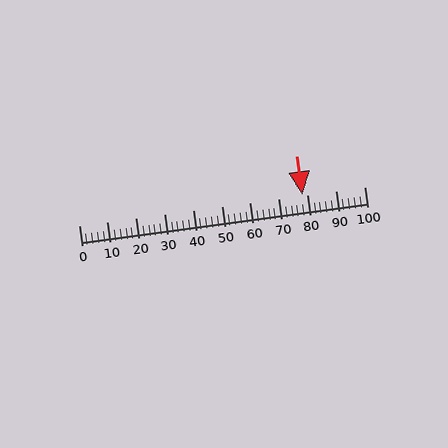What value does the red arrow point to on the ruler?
The red arrow points to approximately 78.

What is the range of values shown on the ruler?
The ruler shows values from 0 to 100.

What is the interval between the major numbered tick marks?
The major tick marks are spaced 10 units apart.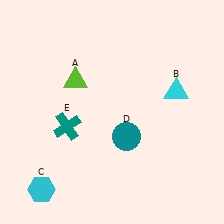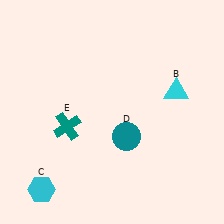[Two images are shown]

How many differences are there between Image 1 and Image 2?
There is 1 difference between the two images.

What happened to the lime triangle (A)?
The lime triangle (A) was removed in Image 2. It was in the top-left area of Image 1.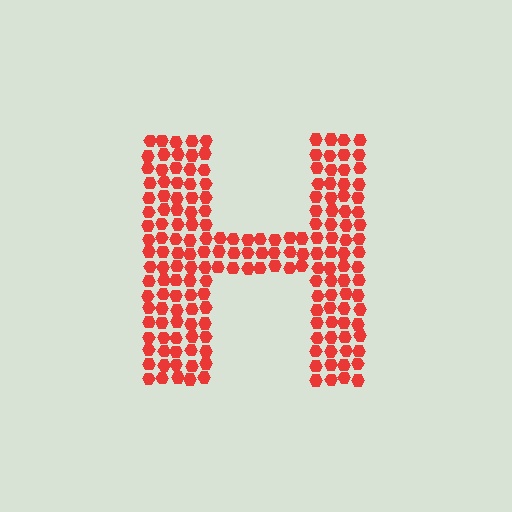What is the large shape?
The large shape is the letter H.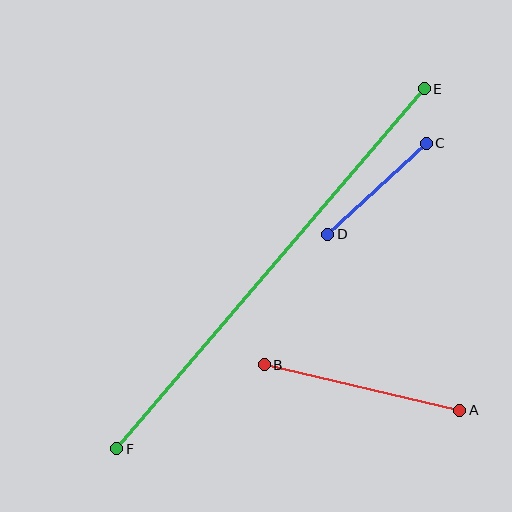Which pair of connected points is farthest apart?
Points E and F are farthest apart.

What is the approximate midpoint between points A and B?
The midpoint is at approximately (362, 387) pixels.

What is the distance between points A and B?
The distance is approximately 201 pixels.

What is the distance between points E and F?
The distance is approximately 474 pixels.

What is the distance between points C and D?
The distance is approximately 134 pixels.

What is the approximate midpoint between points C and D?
The midpoint is at approximately (377, 189) pixels.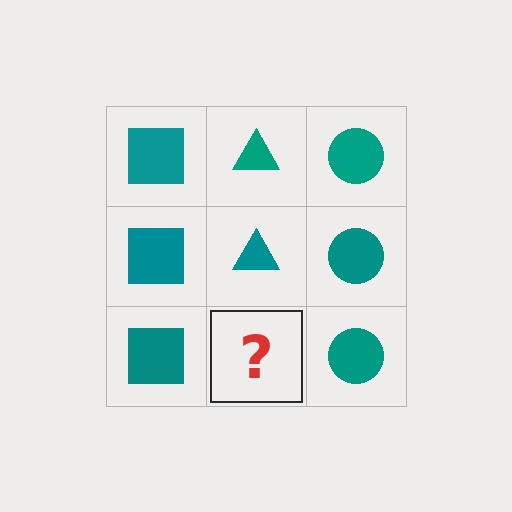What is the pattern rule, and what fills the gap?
The rule is that each column has a consistent shape. The gap should be filled with a teal triangle.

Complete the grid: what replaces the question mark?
The question mark should be replaced with a teal triangle.